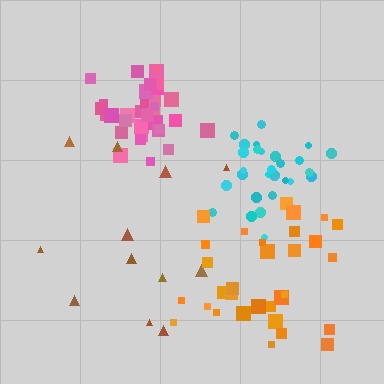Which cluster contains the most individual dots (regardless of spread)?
Pink (34).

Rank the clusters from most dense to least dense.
pink, cyan, orange, brown.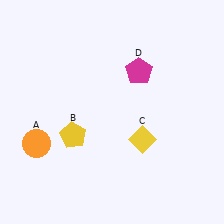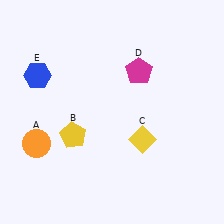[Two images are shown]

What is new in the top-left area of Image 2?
A blue hexagon (E) was added in the top-left area of Image 2.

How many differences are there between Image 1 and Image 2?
There is 1 difference between the two images.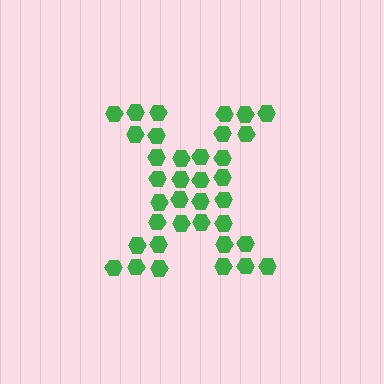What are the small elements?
The small elements are hexagons.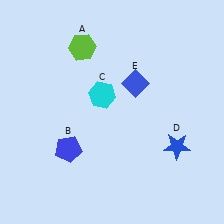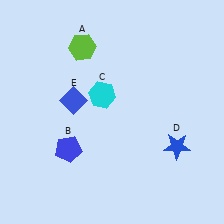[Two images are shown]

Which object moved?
The blue diamond (E) moved left.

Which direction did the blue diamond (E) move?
The blue diamond (E) moved left.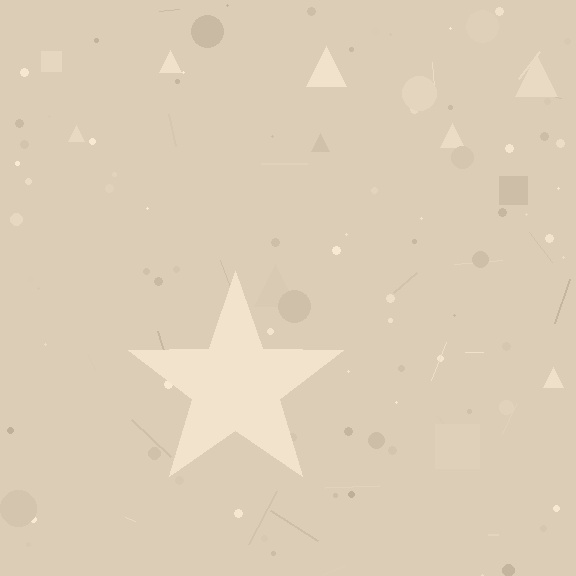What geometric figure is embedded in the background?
A star is embedded in the background.